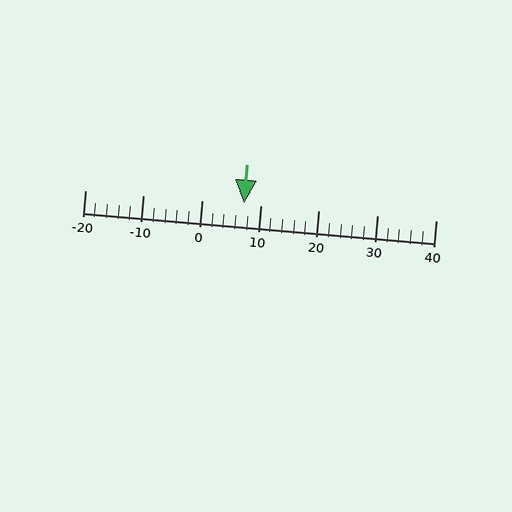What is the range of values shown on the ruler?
The ruler shows values from -20 to 40.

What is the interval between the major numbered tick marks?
The major tick marks are spaced 10 units apart.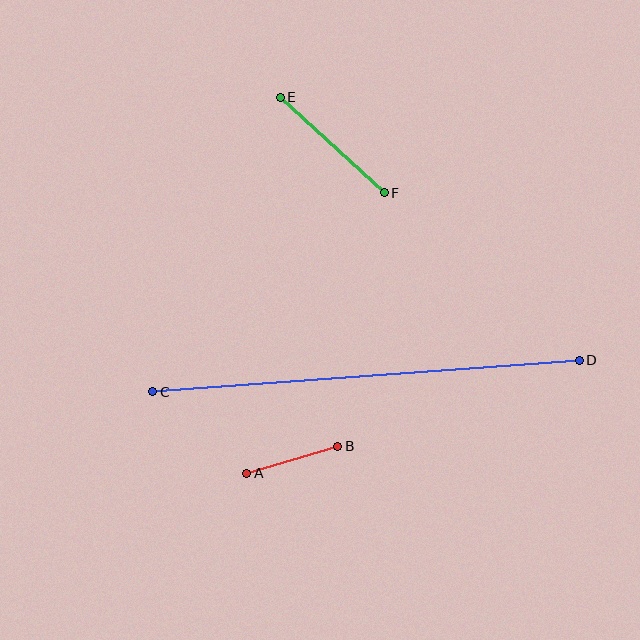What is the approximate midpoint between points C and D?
The midpoint is at approximately (366, 376) pixels.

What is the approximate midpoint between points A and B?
The midpoint is at approximately (292, 460) pixels.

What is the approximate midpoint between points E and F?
The midpoint is at approximately (332, 145) pixels.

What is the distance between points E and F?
The distance is approximately 141 pixels.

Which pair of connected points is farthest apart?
Points C and D are farthest apart.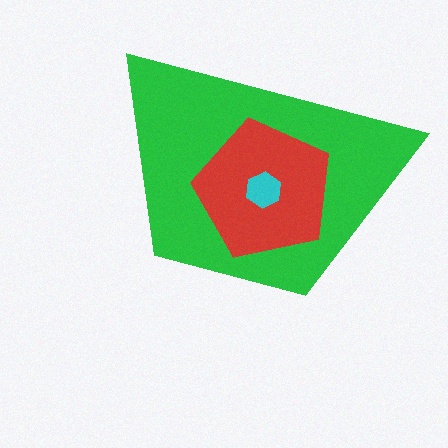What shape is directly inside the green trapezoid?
The red pentagon.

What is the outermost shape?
The green trapezoid.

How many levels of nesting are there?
3.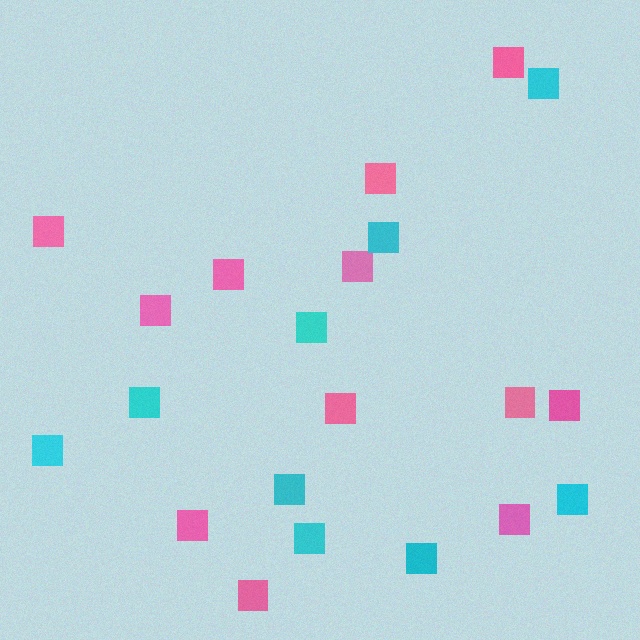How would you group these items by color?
There are 2 groups: one group of pink squares (12) and one group of cyan squares (9).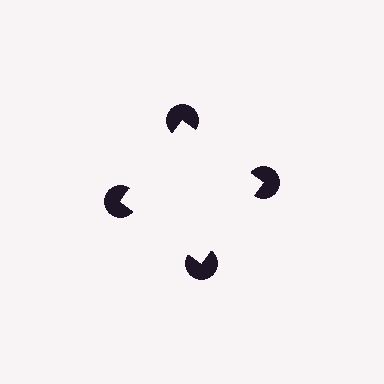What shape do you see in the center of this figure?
An illusory square — its edges are inferred from the aligned wedge cuts in the pac-man discs, not physically drawn.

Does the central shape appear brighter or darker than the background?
It typically appears slightly brighter than the background, even though no actual brightness change is drawn.